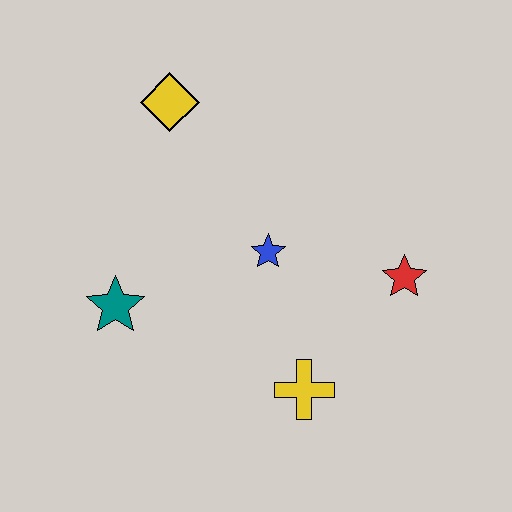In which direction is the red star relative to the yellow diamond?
The red star is to the right of the yellow diamond.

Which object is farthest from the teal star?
The red star is farthest from the teal star.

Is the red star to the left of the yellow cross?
No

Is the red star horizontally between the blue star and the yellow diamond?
No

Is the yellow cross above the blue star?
No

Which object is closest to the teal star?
The blue star is closest to the teal star.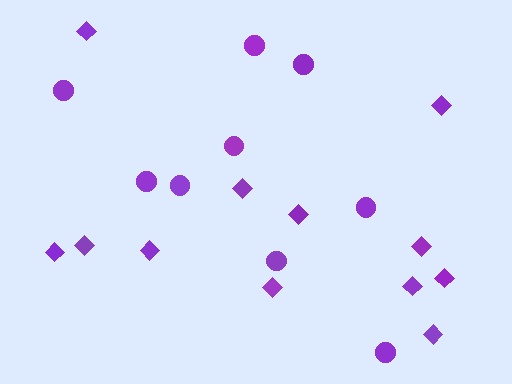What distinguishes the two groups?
There are 2 groups: one group of diamonds (12) and one group of circles (9).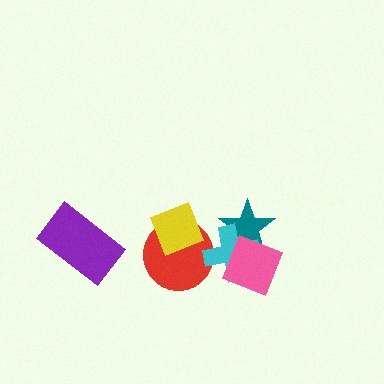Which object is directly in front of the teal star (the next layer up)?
The cyan cross is directly in front of the teal star.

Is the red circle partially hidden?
Yes, it is partially covered by another shape.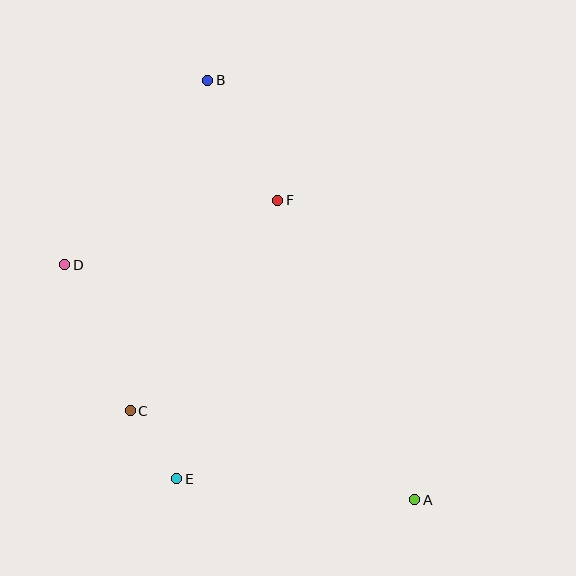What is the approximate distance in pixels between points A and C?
The distance between A and C is approximately 298 pixels.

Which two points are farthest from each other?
Points A and B are farthest from each other.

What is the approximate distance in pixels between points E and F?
The distance between E and F is approximately 296 pixels.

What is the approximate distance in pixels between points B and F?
The distance between B and F is approximately 139 pixels.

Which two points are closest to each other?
Points C and E are closest to each other.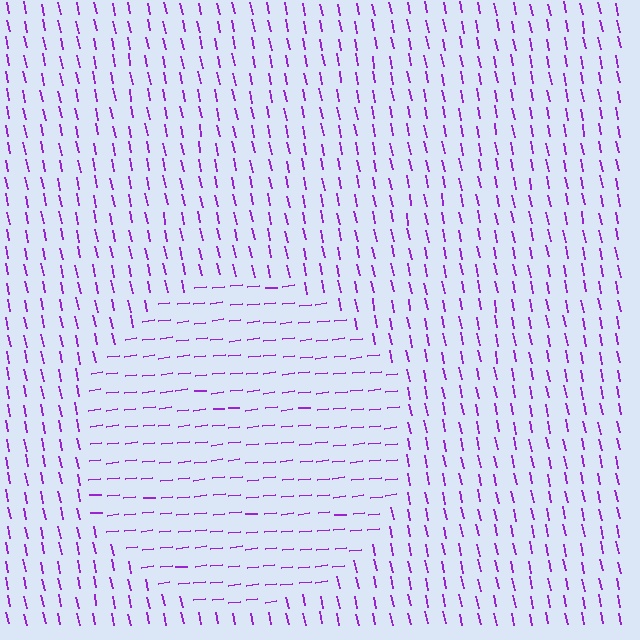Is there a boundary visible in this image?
Yes, there is a texture boundary formed by a change in line orientation.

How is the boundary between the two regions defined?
The boundary is defined purely by a change in line orientation (approximately 84 degrees difference). All lines are the same color and thickness.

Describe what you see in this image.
The image is filled with small purple line segments. A circle region in the image has lines oriented differently from the surrounding lines, creating a visible texture boundary.